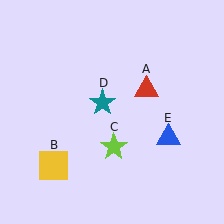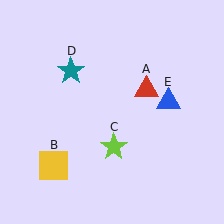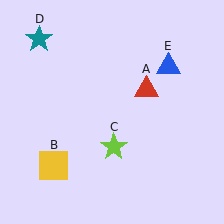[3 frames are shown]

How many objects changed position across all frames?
2 objects changed position: teal star (object D), blue triangle (object E).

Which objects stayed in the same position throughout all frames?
Red triangle (object A) and yellow square (object B) and lime star (object C) remained stationary.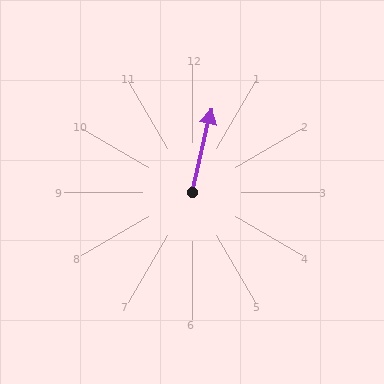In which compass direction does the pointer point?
North.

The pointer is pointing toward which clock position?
Roughly 12 o'clock.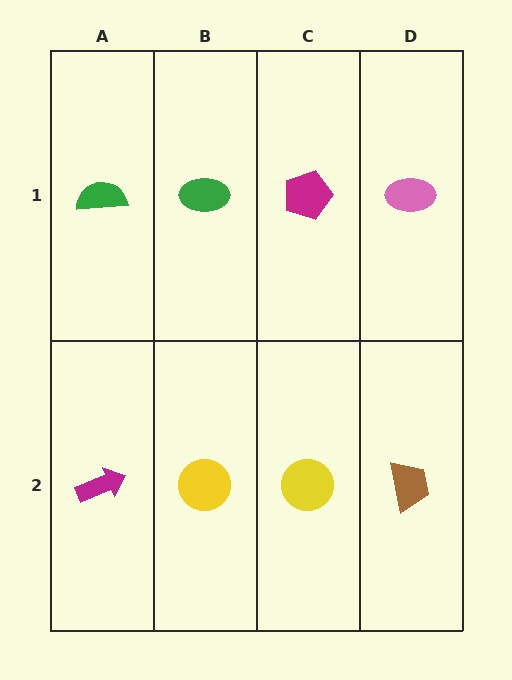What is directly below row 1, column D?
A brown trapezoid.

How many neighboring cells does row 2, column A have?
2.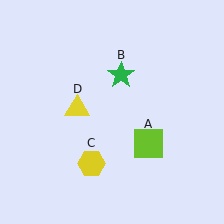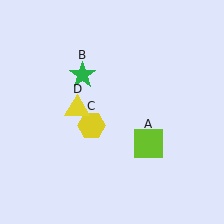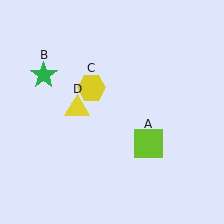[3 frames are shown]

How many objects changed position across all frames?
2 objects changed position: green star (object B), yellow hexagon (object C).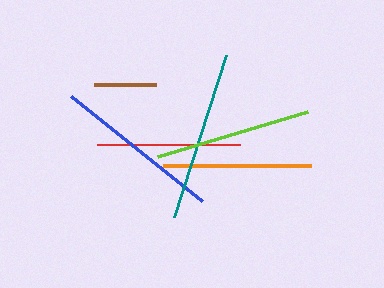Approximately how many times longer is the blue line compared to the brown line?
The blue line is approximately 2.7 times the length of the brown line.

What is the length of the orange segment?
The orange segment is approximately 148 pixels long.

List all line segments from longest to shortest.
From longest to shortest: teal, blue, lime, orange, red, brown.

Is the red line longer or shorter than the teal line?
The teal line is longer than the red line.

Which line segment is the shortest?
The brown line is the shortest at approximately 62 pixels.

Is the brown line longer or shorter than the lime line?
The lime line is longer than the brown line.